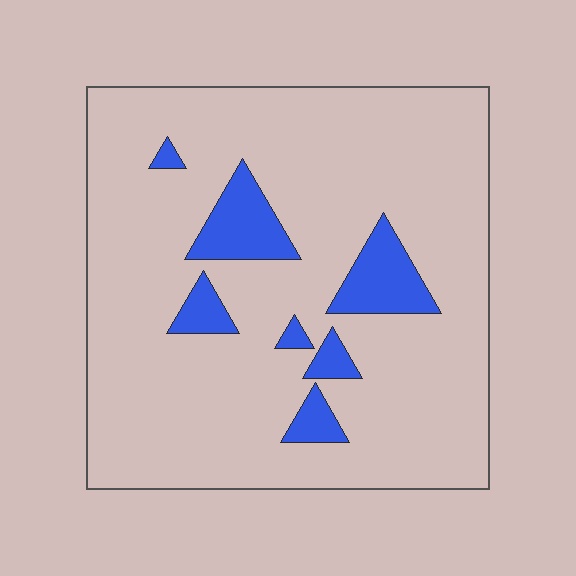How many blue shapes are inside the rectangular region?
7.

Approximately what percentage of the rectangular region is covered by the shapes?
Approximately 10%.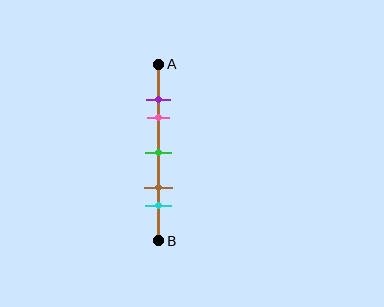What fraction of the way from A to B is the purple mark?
The purple mark is approximately 20% (0.2) of the way from A to B.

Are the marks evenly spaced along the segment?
No, the marks are not evenly spaced.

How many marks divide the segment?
There are 5 marks dividing the segment.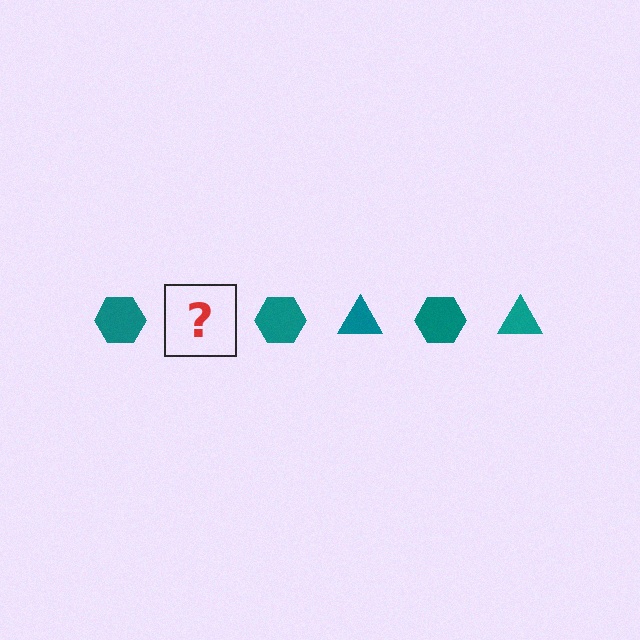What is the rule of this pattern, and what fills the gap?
The rule is that the pattern cycles through hexagon, triangle shapes in teal. The gap should be filled with a teal triangle.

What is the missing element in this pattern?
The missing element is a teal triangle.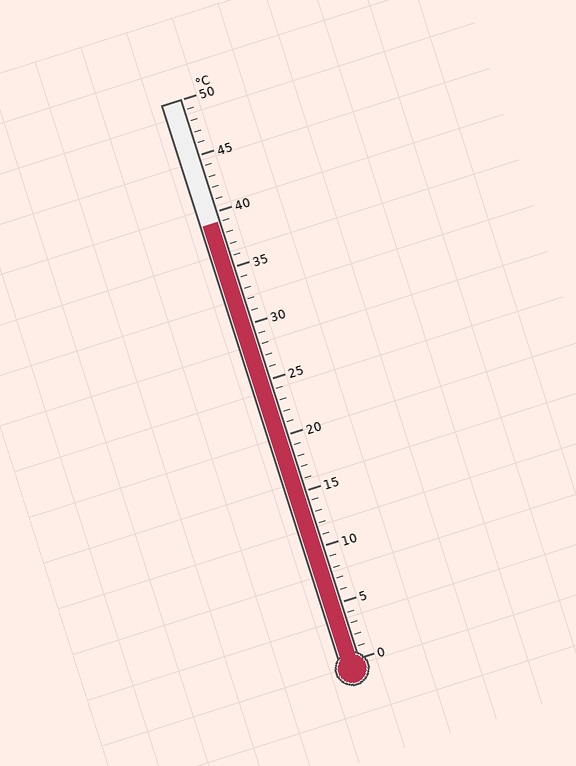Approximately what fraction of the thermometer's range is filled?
The thermometer is filled to approximately 80% of its range.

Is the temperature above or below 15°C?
The temperature is above 15°C.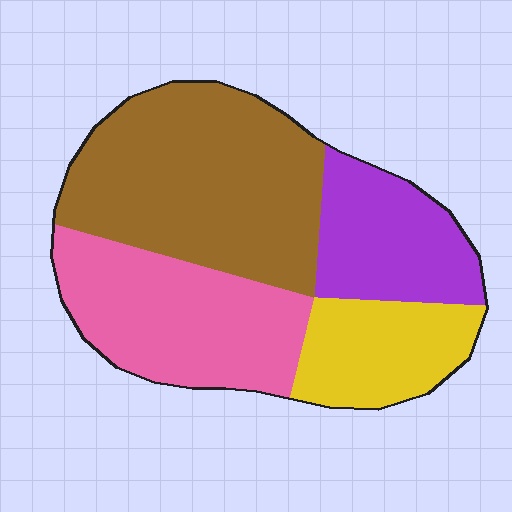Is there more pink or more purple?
Pink.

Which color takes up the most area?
Brown, at roughly 40%.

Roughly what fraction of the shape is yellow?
Yellow covers 16% of the shape.